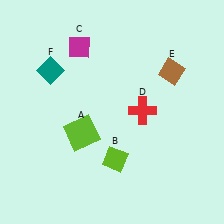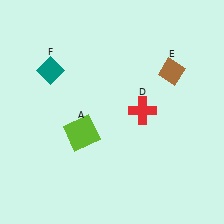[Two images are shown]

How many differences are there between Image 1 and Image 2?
There are 2 differences between the two images.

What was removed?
The lime diamond (B), the magenta diamond (C) were removed in Image 2.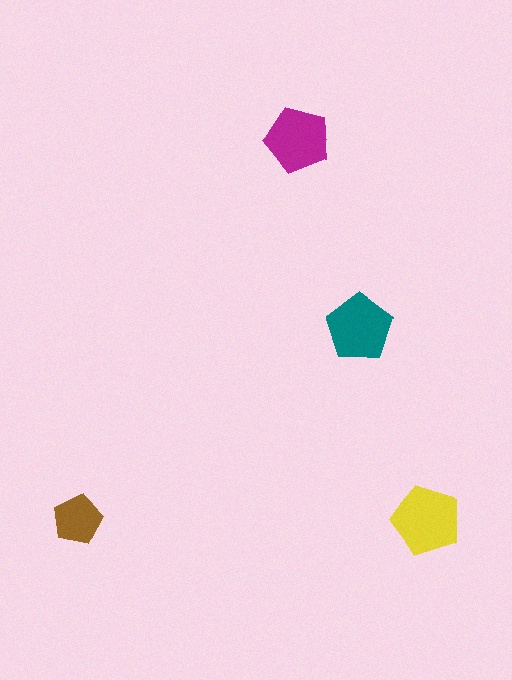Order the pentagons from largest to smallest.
the yellow one, the teal one, the magenta one, the brown one.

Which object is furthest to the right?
The yellow pentagon is rightmost.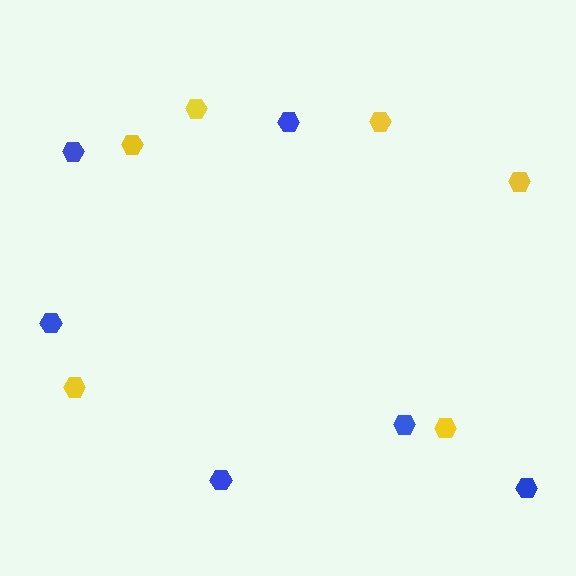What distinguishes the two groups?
There are 2 groups: one group of yellow hexagons (6) and one group of blue hexagons (6).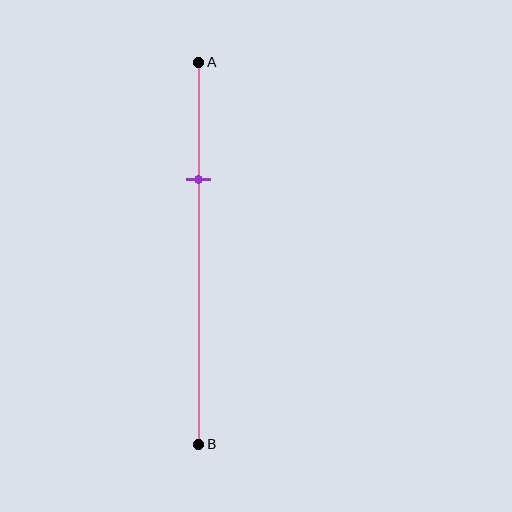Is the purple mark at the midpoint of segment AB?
No, the mark is at about 30% from A, not at the 50% midpoint.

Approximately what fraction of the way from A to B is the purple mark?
The purple mark is approximately 30% of the way from A to B.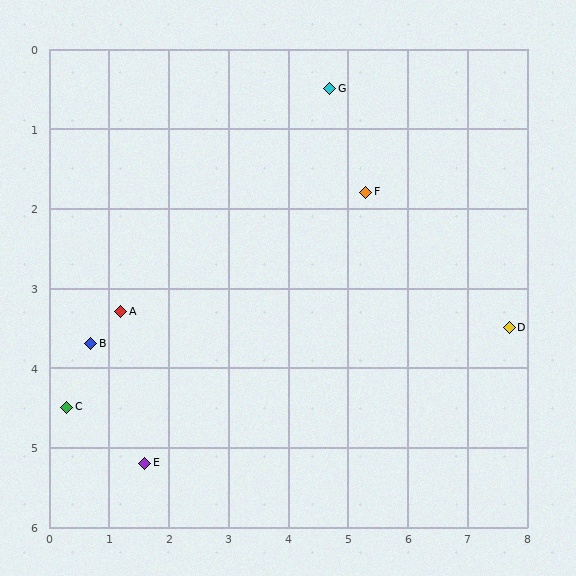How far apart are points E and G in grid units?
Points E and G are about 5.6 grid units apart.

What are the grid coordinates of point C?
Point C is at approximately (0.3, 4.5).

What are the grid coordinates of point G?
Point G is at approximately (4.7, 0.5).